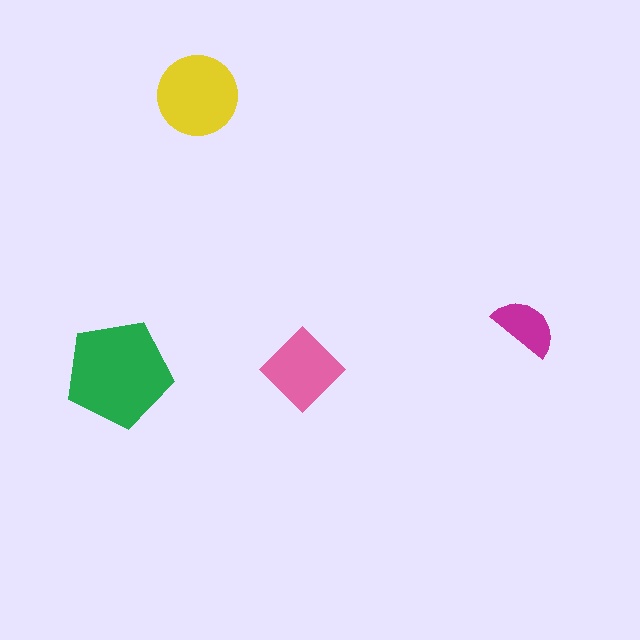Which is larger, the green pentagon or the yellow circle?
The green pentagon.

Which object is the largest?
The green pentagon.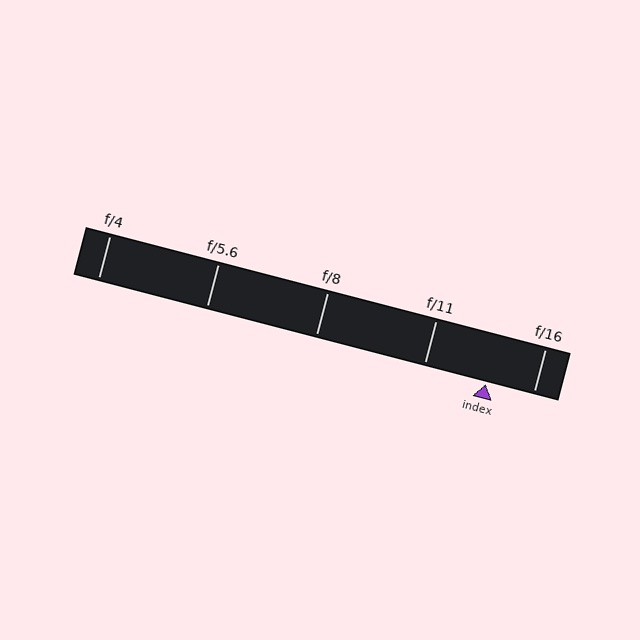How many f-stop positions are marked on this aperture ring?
There are 5 f-stop positions marked.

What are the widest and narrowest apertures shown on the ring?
The widest aperture shown is f/4 and the narrowest is f/16.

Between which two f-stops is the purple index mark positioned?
The index mark is between f/11 and f/16.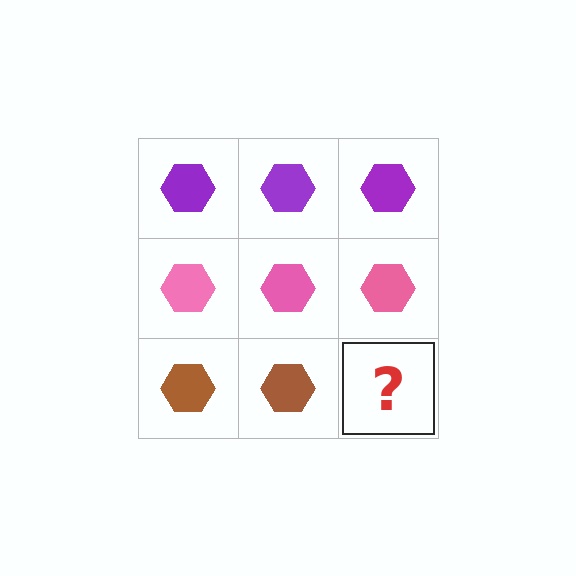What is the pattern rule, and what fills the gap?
The rule is that each row has a consistent color. The gap should be filled with a brown hexagon.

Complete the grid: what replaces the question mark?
The question mark should be replaced with a brown hexagon.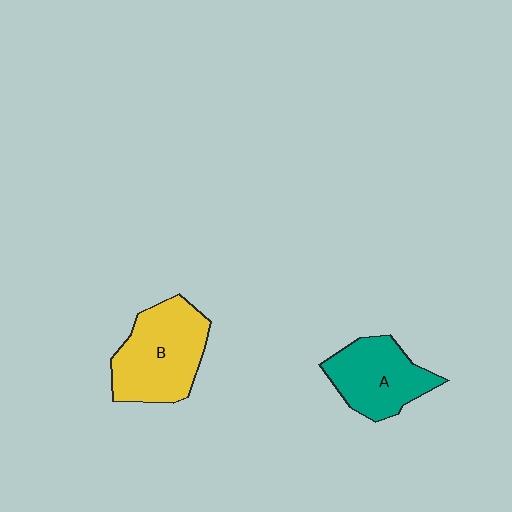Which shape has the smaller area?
Shape A (teal).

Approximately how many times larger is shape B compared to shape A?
Approximately 1.3 times.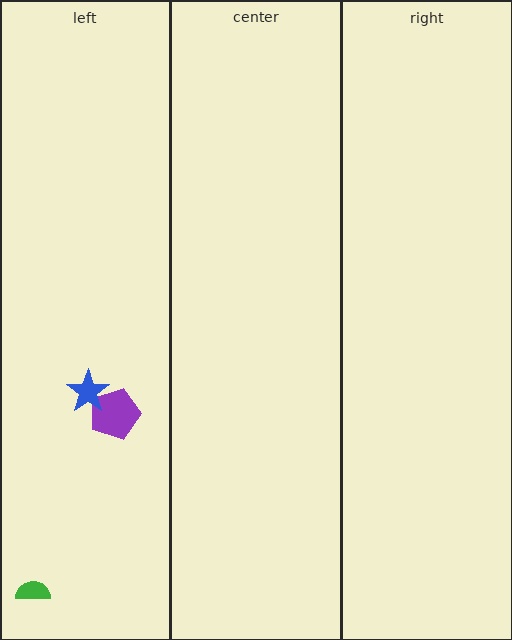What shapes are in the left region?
The purple pentagon, the blue star, the green semicircle.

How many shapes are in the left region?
3.